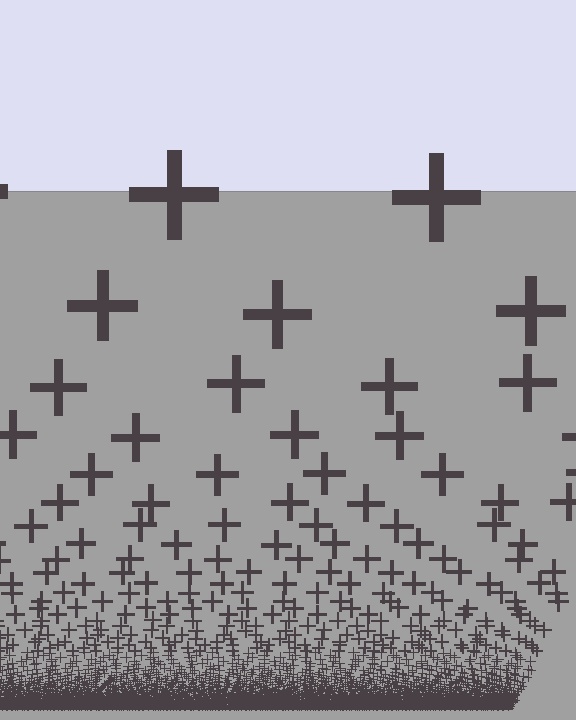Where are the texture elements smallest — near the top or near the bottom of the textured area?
Near the bottom.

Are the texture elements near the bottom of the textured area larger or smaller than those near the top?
Smaller. The gradient is inverted — elements near the bottom are smaller and denser.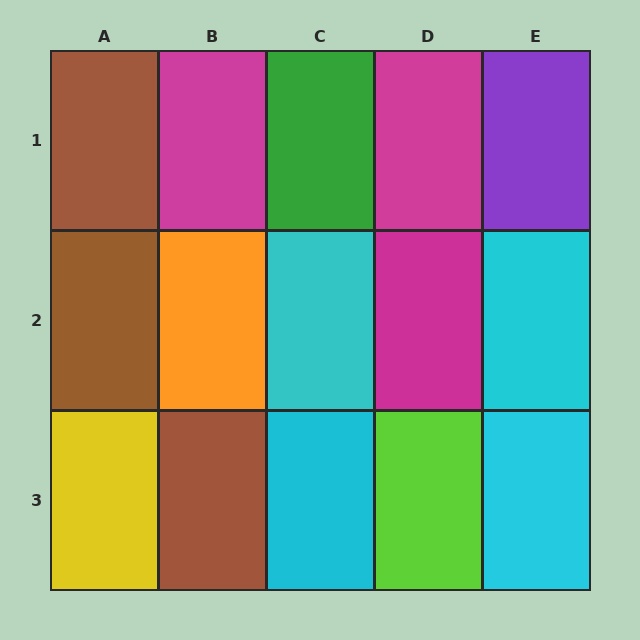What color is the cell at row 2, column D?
Magenta.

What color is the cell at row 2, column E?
Cyan.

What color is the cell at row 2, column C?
Cyan.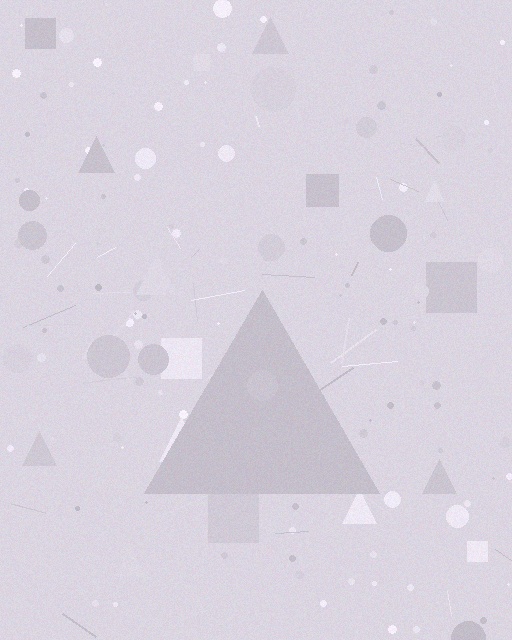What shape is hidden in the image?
A triangle is hidden in the image.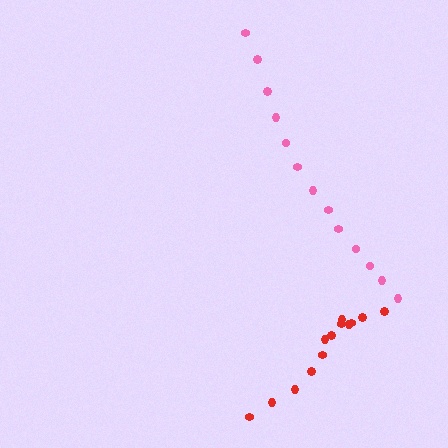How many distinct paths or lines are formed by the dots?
There are 2 distinct paths.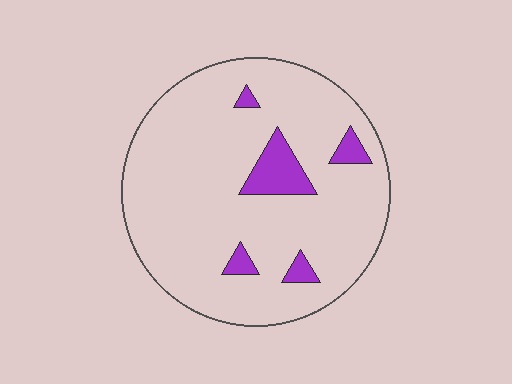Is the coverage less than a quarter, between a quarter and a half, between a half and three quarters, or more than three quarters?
Less than a quarter.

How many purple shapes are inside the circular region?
5.